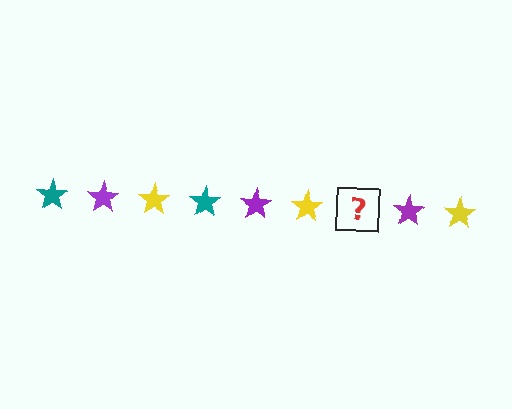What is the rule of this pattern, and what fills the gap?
The rule is that the pattern cycles through teal, purple, yellow stars. The gap should be filled with a teal star.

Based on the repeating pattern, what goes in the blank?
The blank should be a teal star.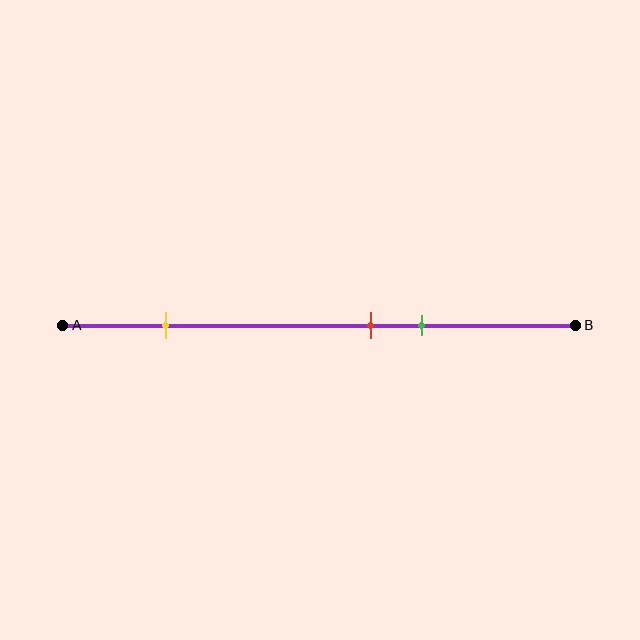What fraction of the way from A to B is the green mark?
The green mark is approximately 70% (0.7) of the way from A to B.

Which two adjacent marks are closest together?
The red and green marks are the closest adjacent pair.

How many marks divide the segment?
There are 3 marks dividing the segment.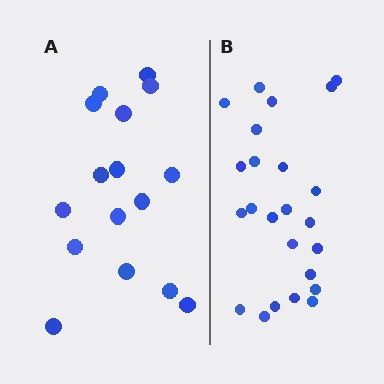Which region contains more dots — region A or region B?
Region B (the right region) has more dots.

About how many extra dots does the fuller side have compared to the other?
Region B has roughly 8 or so more dots than region A.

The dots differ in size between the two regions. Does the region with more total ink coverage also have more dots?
No. Region A has more total ink coverage because its dots are larger, but region B actually contains more individual dots. Total area can be misleading — the number of items is what matters here.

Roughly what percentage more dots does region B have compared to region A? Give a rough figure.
About 50% more.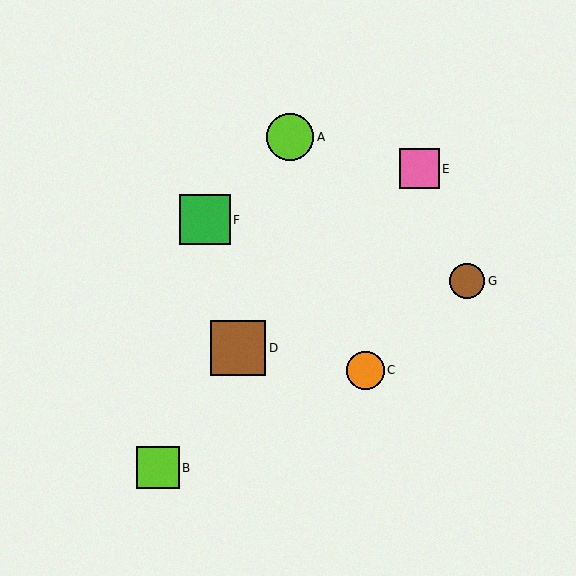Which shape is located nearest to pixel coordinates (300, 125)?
The lime circle (labeled A) at (290, 137) is nearest to that location.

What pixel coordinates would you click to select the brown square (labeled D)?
Click at (238, 348) to select the brown square D.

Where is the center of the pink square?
The center of the pink square is at (420, 169).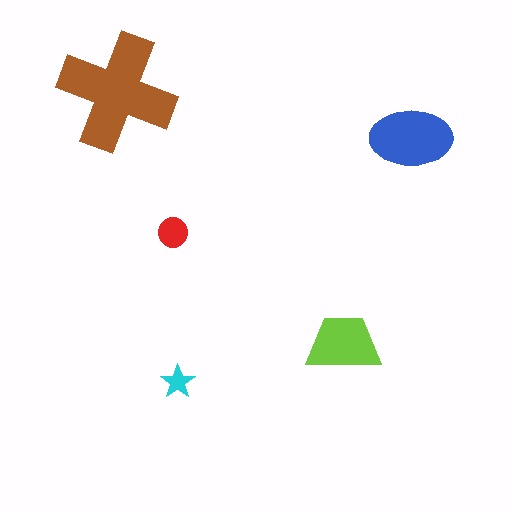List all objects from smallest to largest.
The cyan star, the red circle, the lime trapezoid, the blue ellipse, the brown cross.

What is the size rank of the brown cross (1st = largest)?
1st.